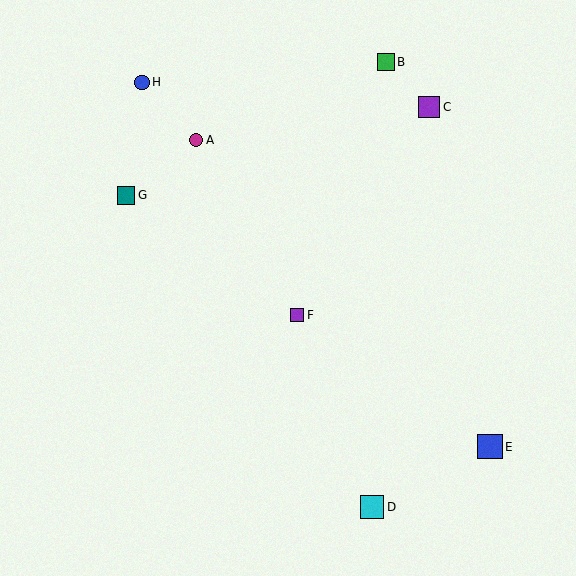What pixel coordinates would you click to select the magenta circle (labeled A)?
Click at (196, 140) to select the magenta circle A.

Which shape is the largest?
The blue square (labeled E) is the largest.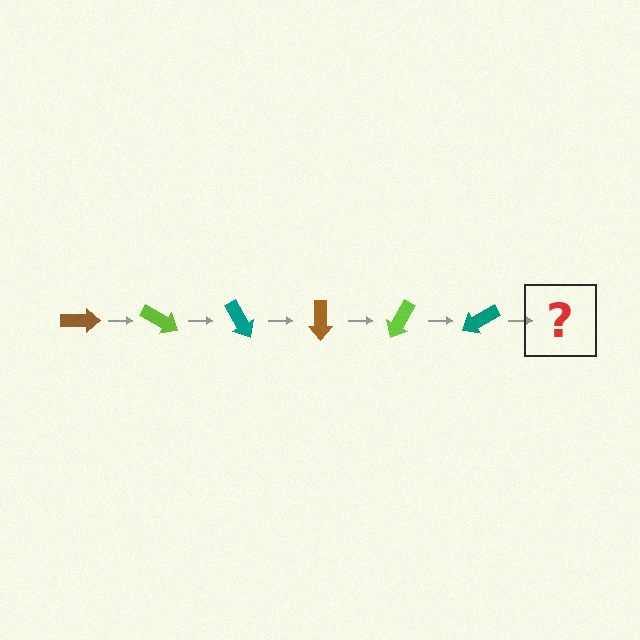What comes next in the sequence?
The next element should be a brown arrow, rotated 180 degrees from the start.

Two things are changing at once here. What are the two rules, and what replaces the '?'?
The two rules are that it rotates 30 degrees each step and the color cycles through brown, lime, and teal. The '?' should be a brown arrow, rotated 180 degrees from the start.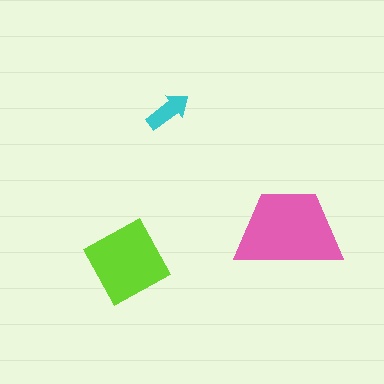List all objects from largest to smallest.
The pink trapezoid, the lime square, the cyan arrow.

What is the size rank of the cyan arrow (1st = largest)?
3rd.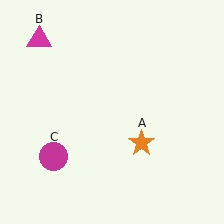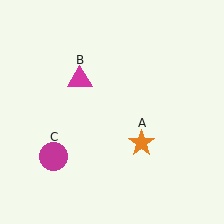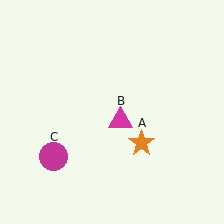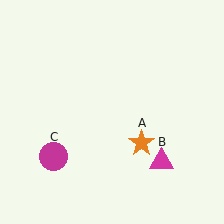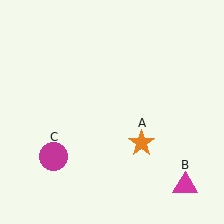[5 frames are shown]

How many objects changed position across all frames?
1 object changed position: magenta triangle (object B).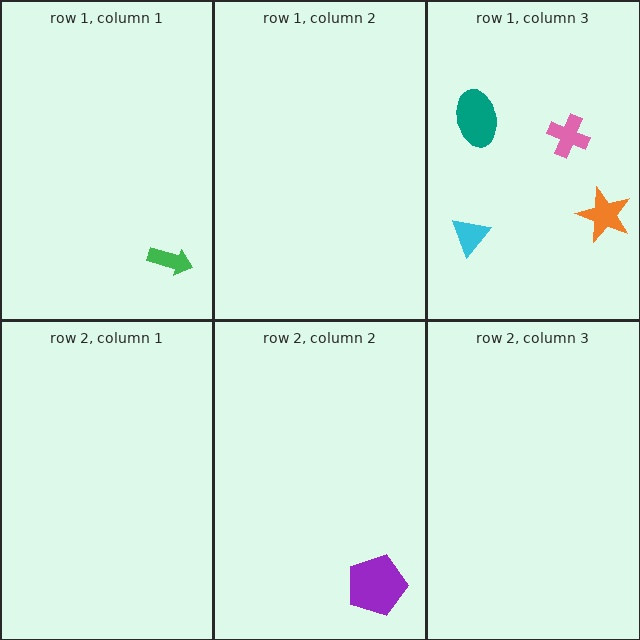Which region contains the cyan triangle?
The row 1, column 3 region.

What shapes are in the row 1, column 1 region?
The green arrow.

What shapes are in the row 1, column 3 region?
The orange star, the teal ellipse, the cyan triangle, the pink cross.